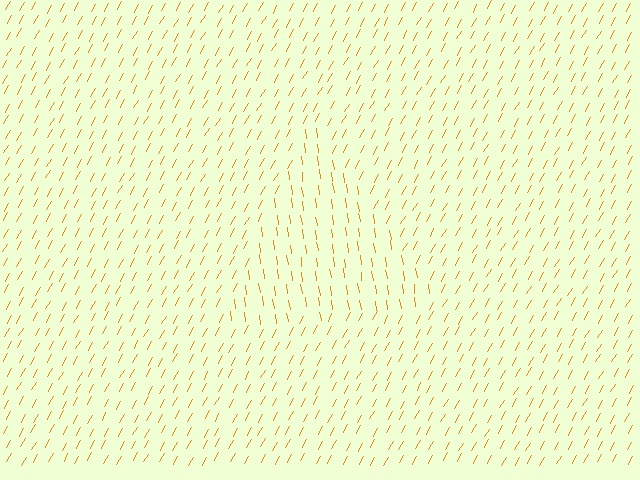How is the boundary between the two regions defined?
The boundary is defined purely by a change in line orientation (approximately 37 degrees difference). All lines are the same color and thickness.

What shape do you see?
I see a triangle.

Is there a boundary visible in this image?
Yes, there is a texture boundary formed by a change in line orientation.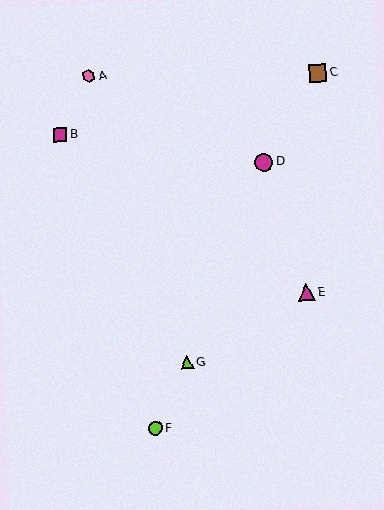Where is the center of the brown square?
The center of the brown square is at (318, 73).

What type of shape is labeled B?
Shape B is a magenta square.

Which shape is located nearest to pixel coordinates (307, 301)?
The magenta triangle (labeled E) at (307, 292) is nearest to that location.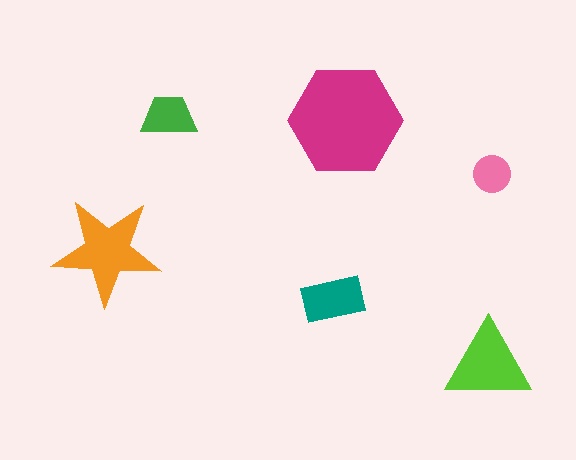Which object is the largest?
The magenta hexagon.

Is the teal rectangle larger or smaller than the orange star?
Smaller.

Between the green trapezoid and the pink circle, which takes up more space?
The green trapezoid.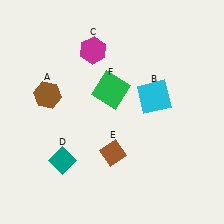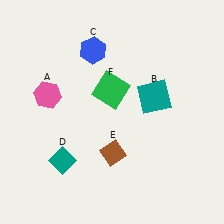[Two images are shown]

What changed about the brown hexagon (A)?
In Image 1, A is brown. In Image 2, it changed to pink.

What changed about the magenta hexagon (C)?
In Image 1, C is magenta. In Image 2, it changed to blue.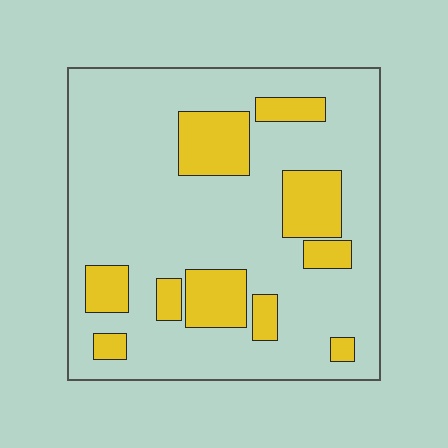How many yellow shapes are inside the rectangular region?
10.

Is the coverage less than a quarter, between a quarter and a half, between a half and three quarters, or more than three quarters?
Less than a quarter.